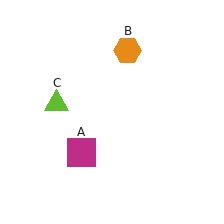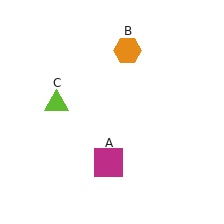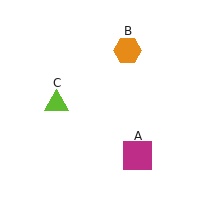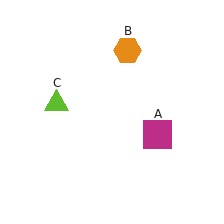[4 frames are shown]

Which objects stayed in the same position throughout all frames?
Orange hexagon (object B) and lime triangle (object C) remained stationary.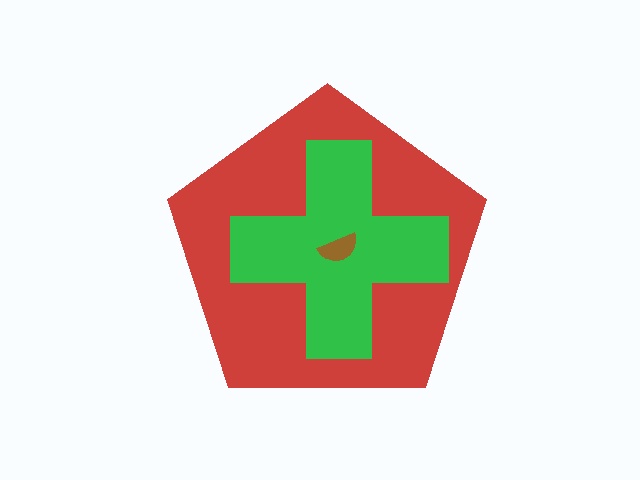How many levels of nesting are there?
3.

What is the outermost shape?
The red pentagon.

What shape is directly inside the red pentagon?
The green cross.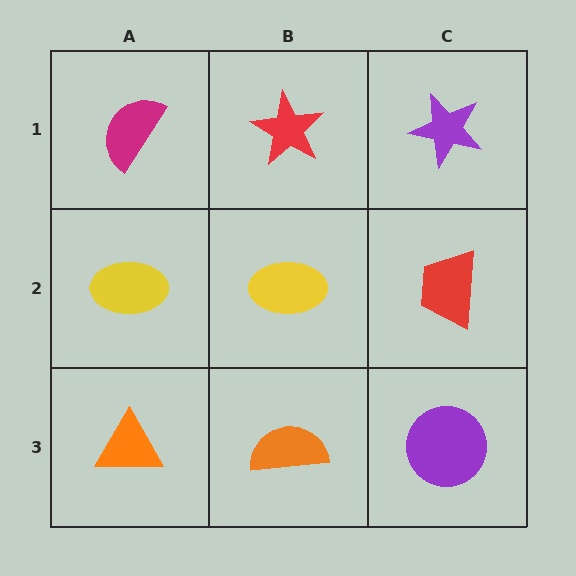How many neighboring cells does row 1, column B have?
3.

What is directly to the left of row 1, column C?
A red star.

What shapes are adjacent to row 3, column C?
A red trapezoid (row 2, column C), an orange semicircle (row 3, column B).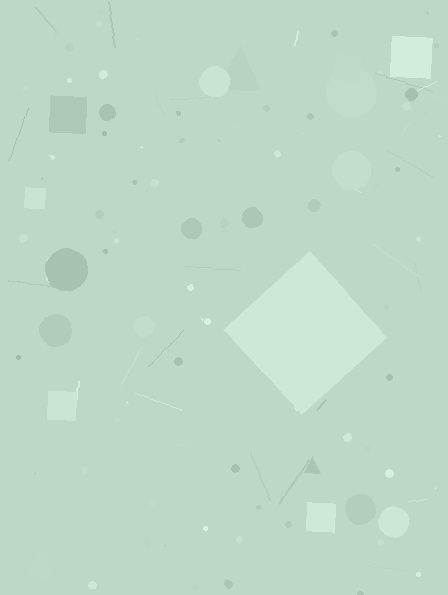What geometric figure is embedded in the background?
A diamond is embedded in the background.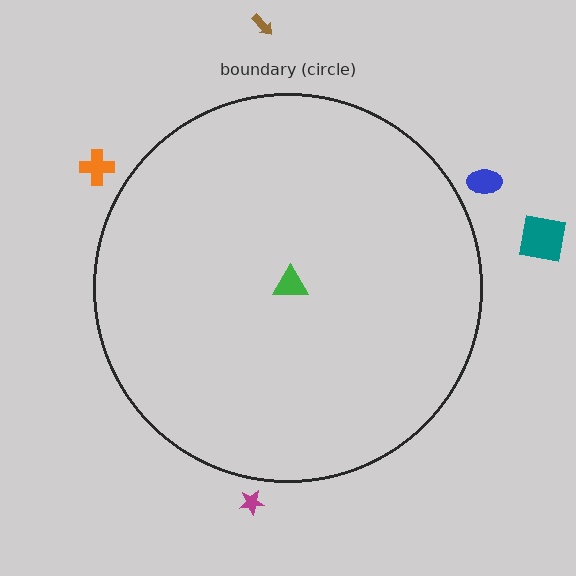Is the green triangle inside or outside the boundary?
Inside.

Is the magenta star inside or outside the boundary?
Outside.